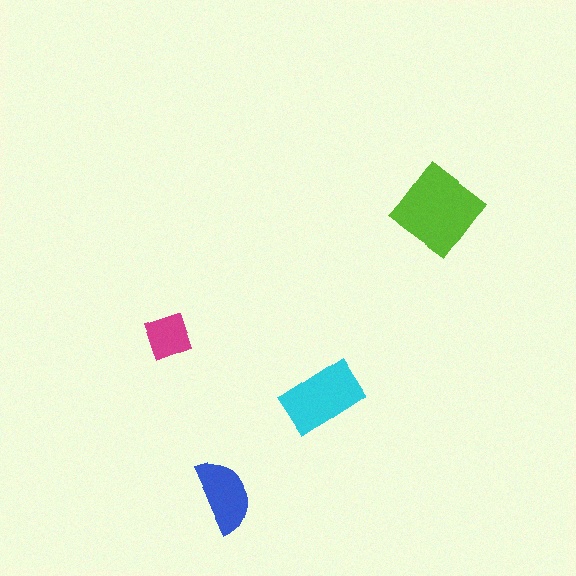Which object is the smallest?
The magenta diamond.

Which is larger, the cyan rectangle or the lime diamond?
The lime diamond.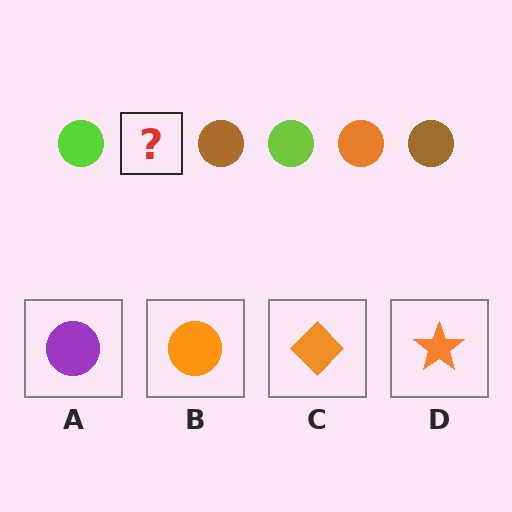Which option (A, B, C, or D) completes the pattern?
B.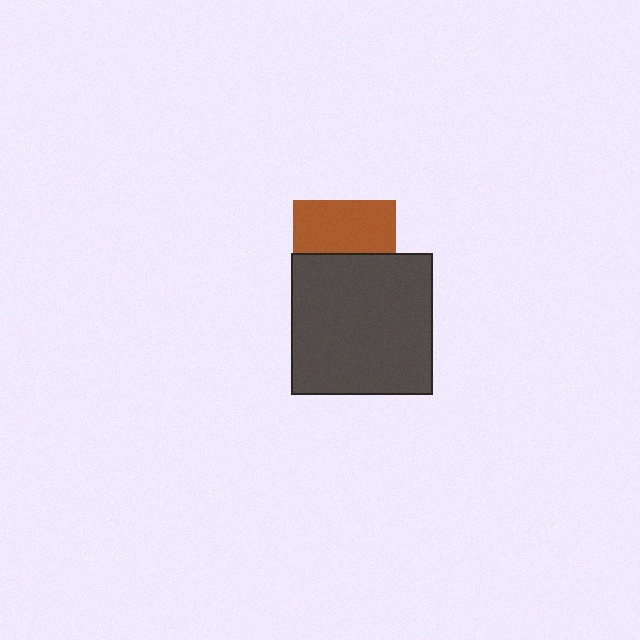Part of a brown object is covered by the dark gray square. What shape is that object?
It is a square.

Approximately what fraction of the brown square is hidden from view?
Roughly 47% of the brown square is hidden behind the dark gray square.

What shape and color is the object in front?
The object in front is a dark gray square.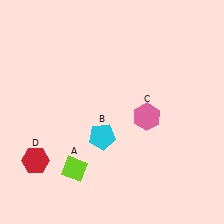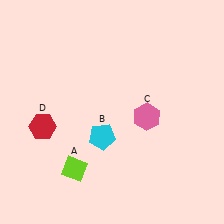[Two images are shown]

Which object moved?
The red hexagon (D) moved up.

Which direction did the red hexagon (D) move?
The red hexagon (D) moved up.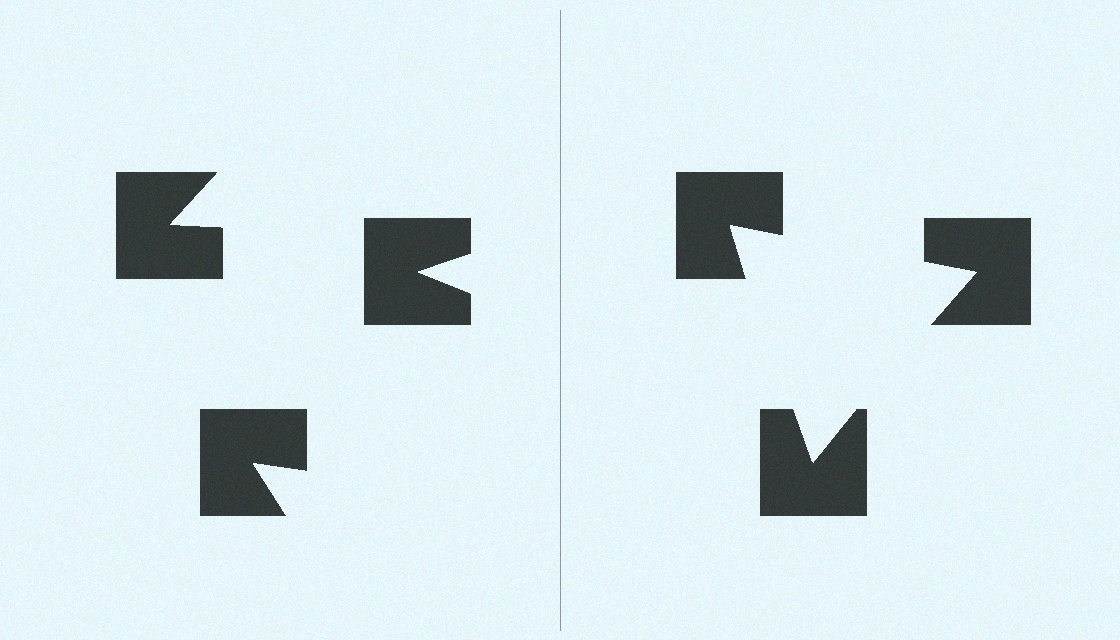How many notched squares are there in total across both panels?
6 — 3 on each side.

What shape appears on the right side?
An illusory triangle.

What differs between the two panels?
The notched squares are positioned identically on both sides; only the wedge orientations differ. On the right they align to a triangle; on the left they are misaligned.